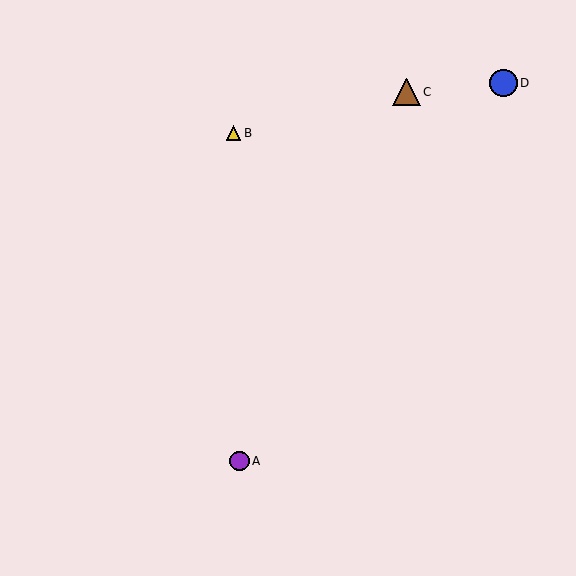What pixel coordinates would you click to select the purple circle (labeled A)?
Click at (239, 461) to select the purple circle A.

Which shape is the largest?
The brown triangle (labeled C) is the largest.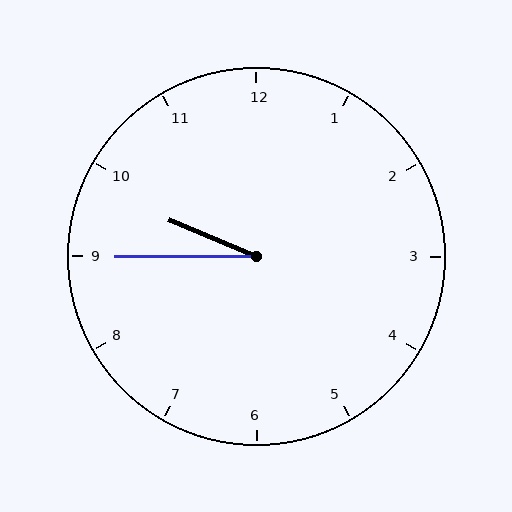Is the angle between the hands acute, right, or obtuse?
It is acute.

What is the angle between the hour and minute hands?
Approximately 22 degrees.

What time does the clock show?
9:45.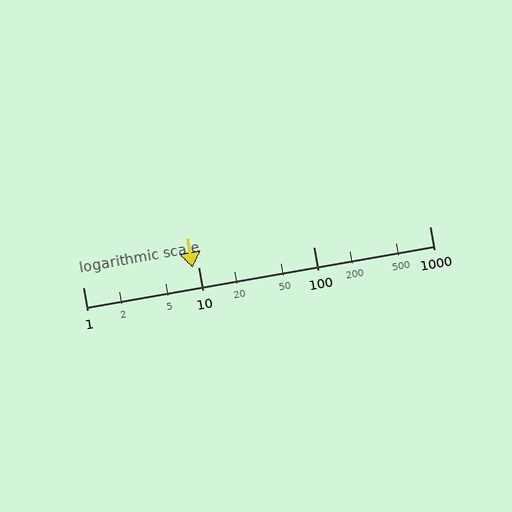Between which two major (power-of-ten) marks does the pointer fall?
The pointer is between 1 and 10.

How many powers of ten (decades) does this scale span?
The scale spans 3 decades, from 1 to 1000.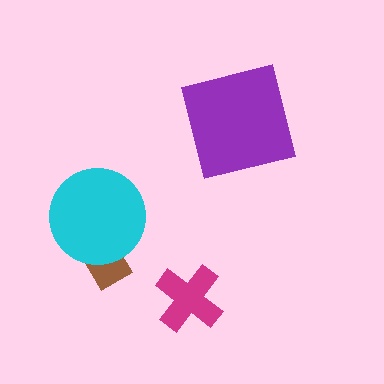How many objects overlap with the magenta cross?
0 objects overlap with the magenta cross.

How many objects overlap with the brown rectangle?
1 object overlaps with the brown rectangle.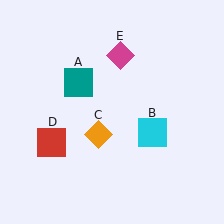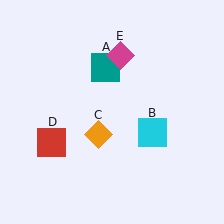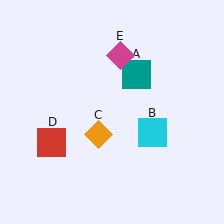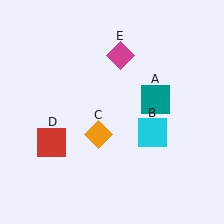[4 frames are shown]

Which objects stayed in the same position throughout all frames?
Cyan square (object B) and orange diamond (object C) and red square (object D) and magenta diamond (object E) remained stationary.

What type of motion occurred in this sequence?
The teal square (object A) rotated clockwise around the center of the scene.